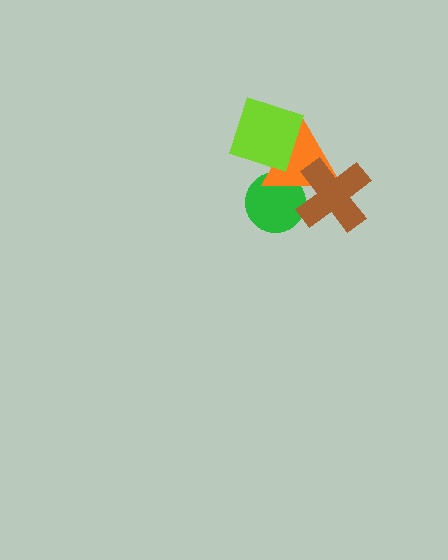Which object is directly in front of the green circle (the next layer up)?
The orange triangle is directly in front of the green circle.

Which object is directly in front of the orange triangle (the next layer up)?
The brown cross is directly in front of the orange triangle.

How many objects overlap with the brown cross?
2 objects overlap with the brown cross.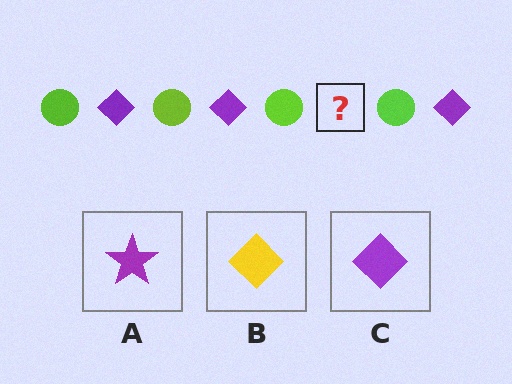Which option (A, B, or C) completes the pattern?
C.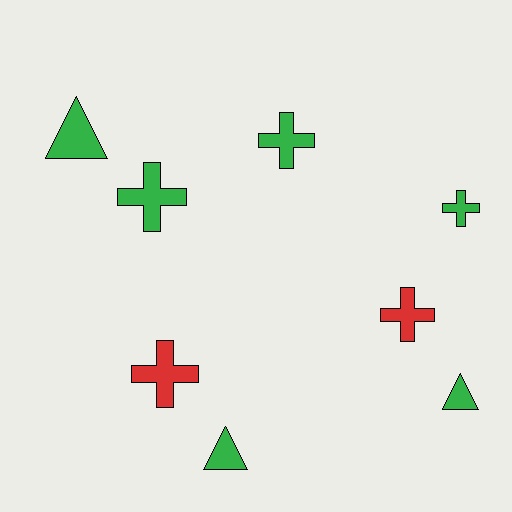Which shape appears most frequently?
Cross, with 5 objects.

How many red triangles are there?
There are no red triangles.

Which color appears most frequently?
Green, with 6 objects.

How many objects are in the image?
There are 8 objects.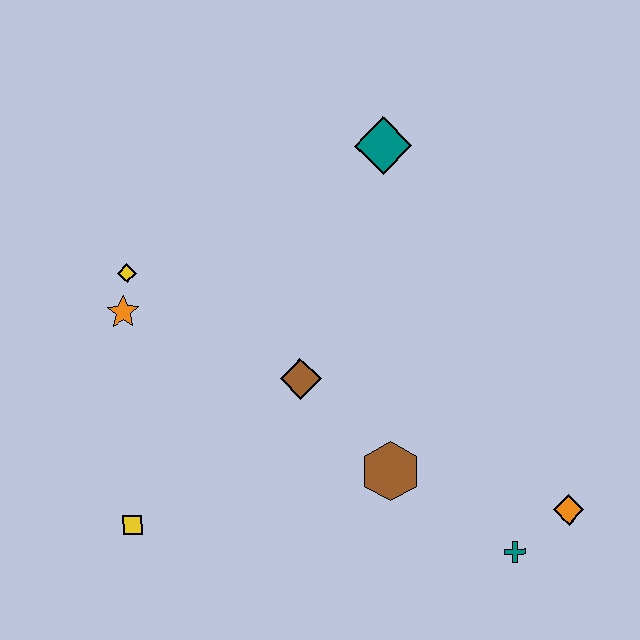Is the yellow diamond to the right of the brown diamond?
No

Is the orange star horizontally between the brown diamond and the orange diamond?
No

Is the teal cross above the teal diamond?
No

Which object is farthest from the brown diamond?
The orange diamond is farthest from the brown diamond.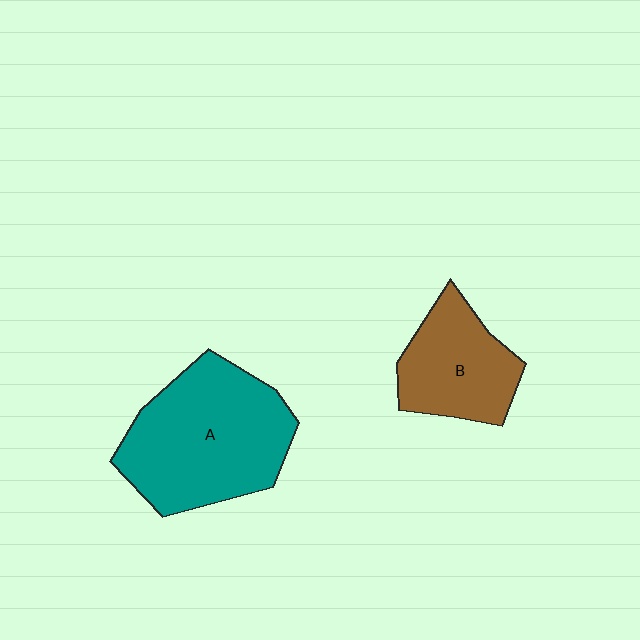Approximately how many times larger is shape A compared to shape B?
Approximately 1.7 times.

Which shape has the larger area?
Shape A (teal).